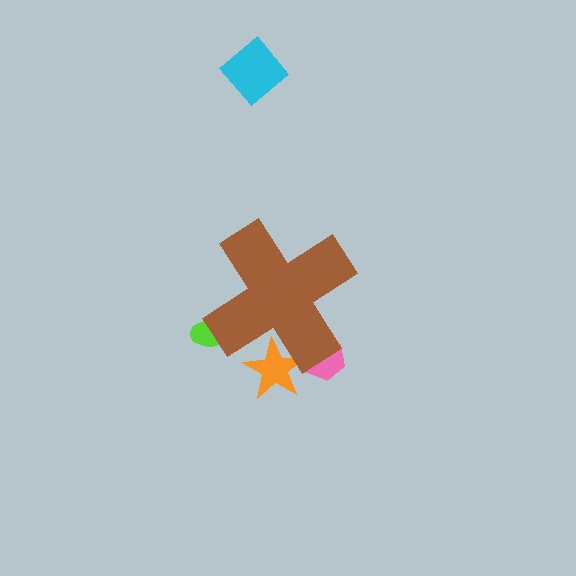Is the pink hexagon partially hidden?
Yes, the pink hexagon is partially hidden behind the brown cross.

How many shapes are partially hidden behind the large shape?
3 shapes are partially hidden.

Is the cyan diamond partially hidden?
No, the cyan diamond is fully visible.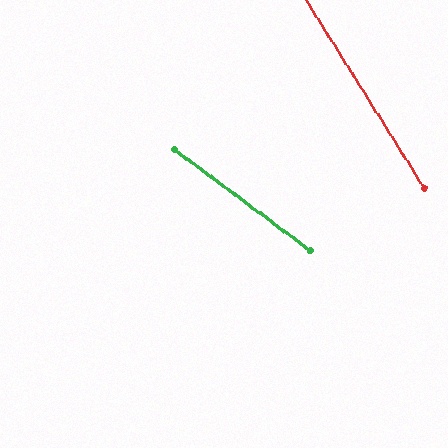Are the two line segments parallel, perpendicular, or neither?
Neither parallel nor perpendicular — they differ by about 22°.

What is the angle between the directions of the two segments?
Approximately 22 degrees.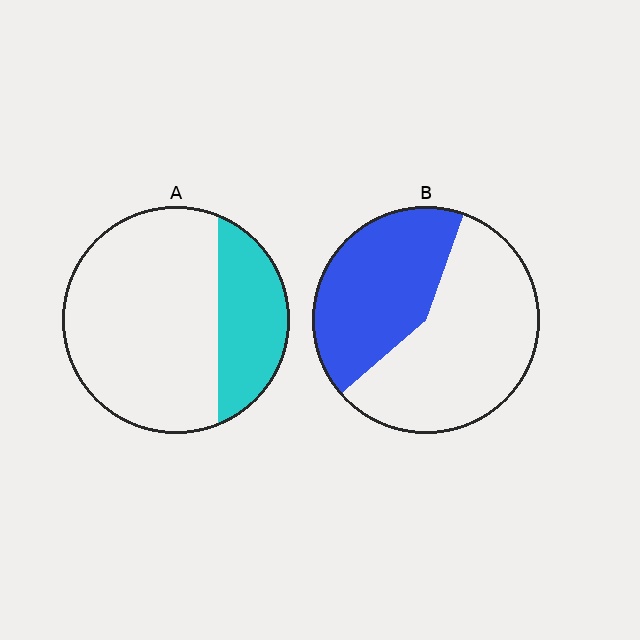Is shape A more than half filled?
No.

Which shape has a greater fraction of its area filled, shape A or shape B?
Shape B.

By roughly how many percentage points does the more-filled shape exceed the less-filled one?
By roughly 15 percentage points (B over A).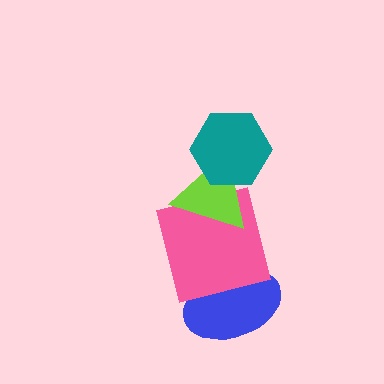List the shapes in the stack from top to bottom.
From top to bottom: the teal hexagon, the lime triangle, the pink square, the blue ellipse.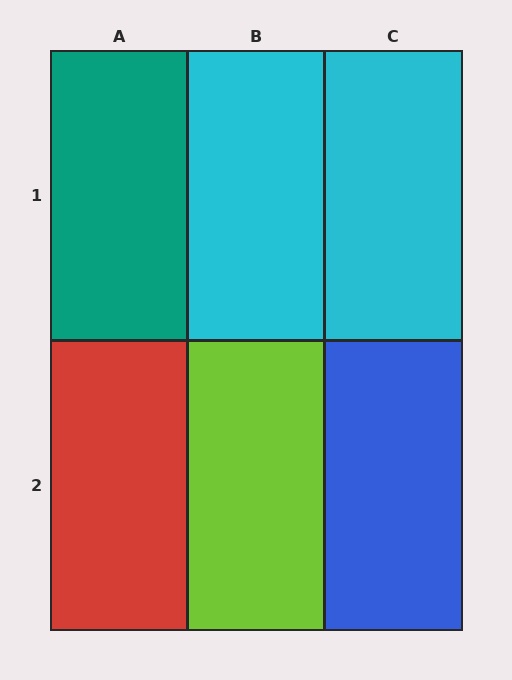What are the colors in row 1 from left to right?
Teal, cyan, cyan.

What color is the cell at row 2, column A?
Red.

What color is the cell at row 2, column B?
Lime.